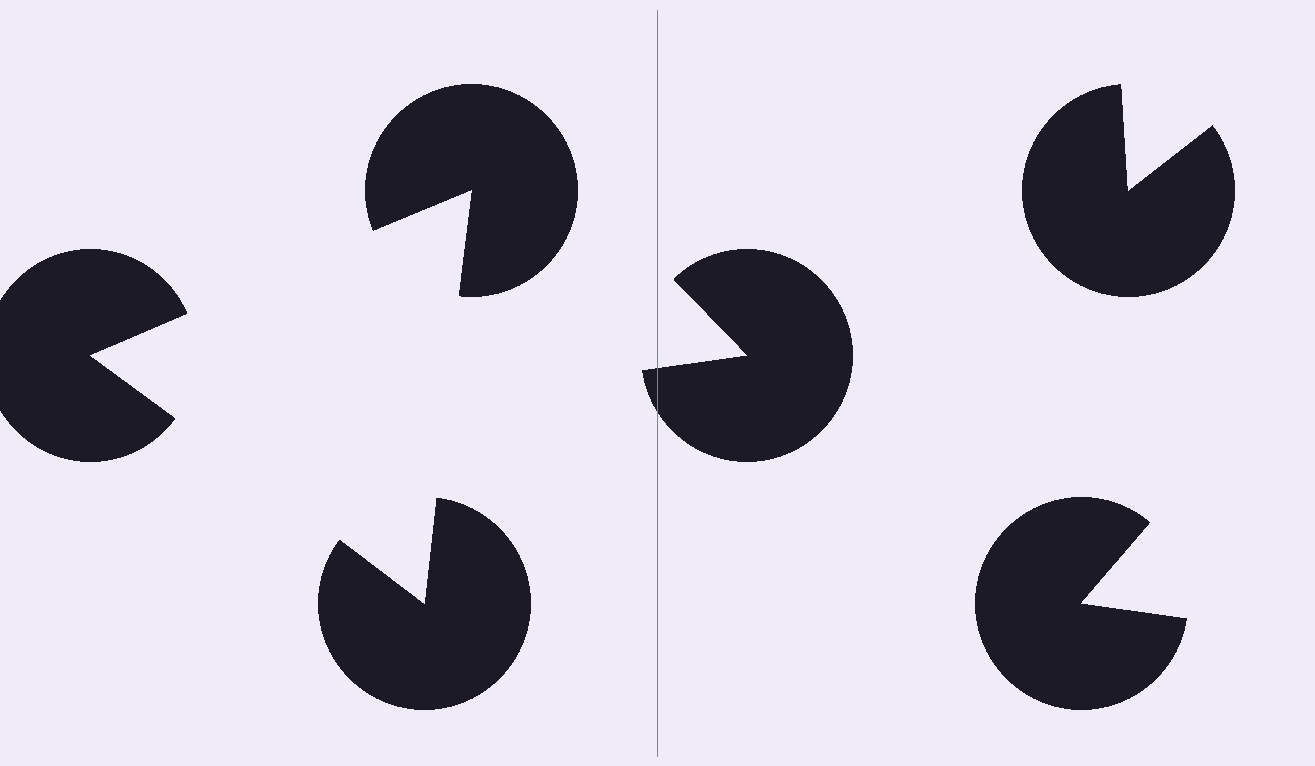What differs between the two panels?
The pac-man discs are positioned identically on both sides; only the wedge orientations differ. On the left they align to a triangle; on the right they are misaligned.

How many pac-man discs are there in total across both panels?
6 — 3 on each side.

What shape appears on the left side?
An illusory triangle.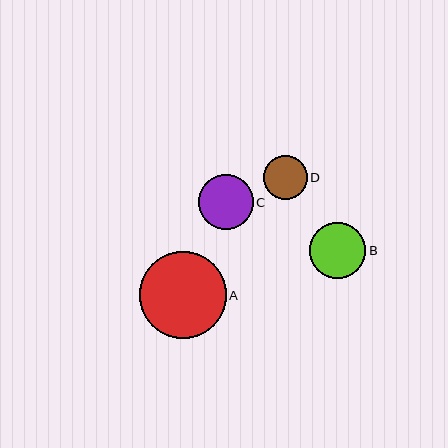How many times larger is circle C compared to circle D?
Circle C is approximately 1.3 times the size of circle D.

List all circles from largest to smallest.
From largest to smallest: A, B, C, D.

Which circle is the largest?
Circle A is the largest with a size of approximately 87 pixels.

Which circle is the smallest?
Circle D is the smallest with a size of approximately 43 pixels.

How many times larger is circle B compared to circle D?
Circle B is approximately 1.3 times the size of circle D.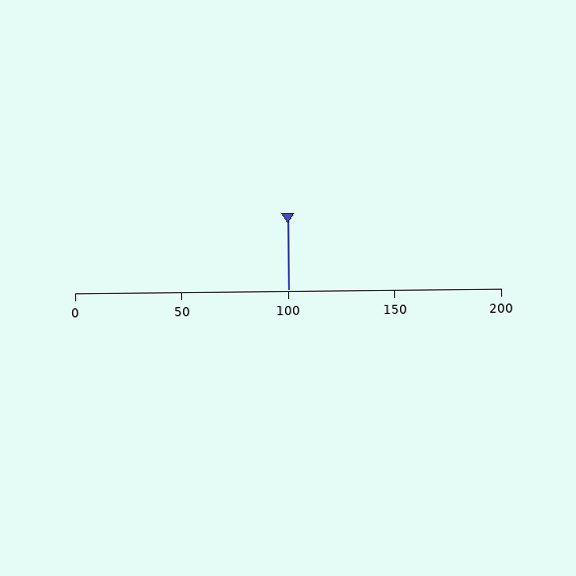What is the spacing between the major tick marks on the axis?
The major ticks are spaced 50 apart.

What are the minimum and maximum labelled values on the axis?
The axis runs from 0 to 200.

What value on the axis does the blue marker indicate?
The marker indicates approximately 100.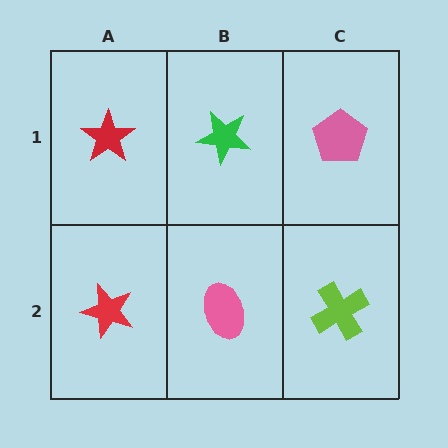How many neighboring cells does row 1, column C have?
2.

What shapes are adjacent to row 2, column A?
A red star (row 1, column A), a pink ellipse (row 2, column B).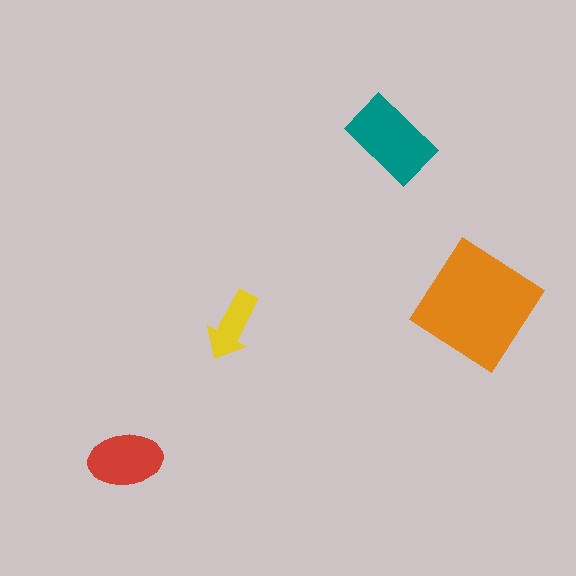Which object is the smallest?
The yellow arrow.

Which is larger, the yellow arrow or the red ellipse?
The red ellipse.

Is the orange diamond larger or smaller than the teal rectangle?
Larger.